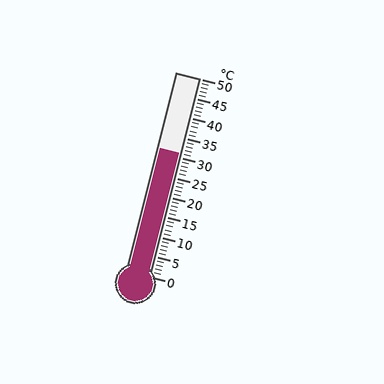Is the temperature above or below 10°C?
The temperature is above 10°C.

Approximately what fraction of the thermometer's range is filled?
The thermometer is filled to approximately 60% of its range.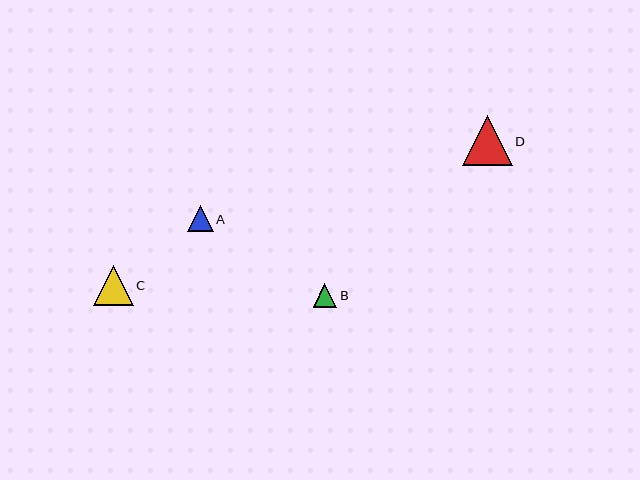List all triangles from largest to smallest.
From largest to smallest: D, C, A, B.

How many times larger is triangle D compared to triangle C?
Triangle D is approximately 1.2 times the size of triangle C.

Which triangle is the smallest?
Triangle B is the smallest with a size of approximately 24 pixels.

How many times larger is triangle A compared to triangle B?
Triangle A is approximately 1.1 times the size of triangle B.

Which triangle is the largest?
Triangle D is the largest with a size of approximately 50 pixels.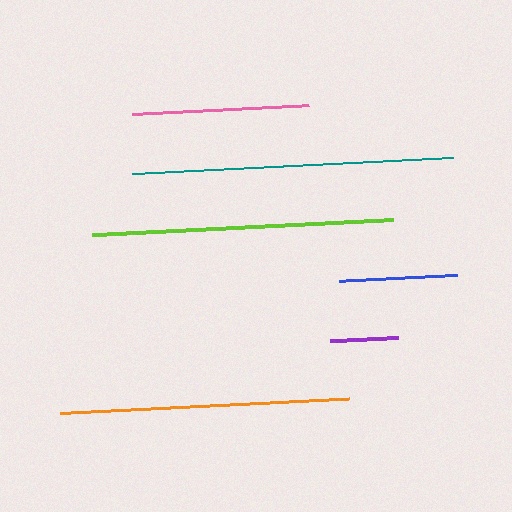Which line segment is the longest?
The teal line is the longest at approximately 321 pixels.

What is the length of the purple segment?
The purple segment is approximately 69 pixels long.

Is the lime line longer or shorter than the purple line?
The lime line is longer than the purple line.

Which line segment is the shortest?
The purple line is the shortest at approximately 69 pixels.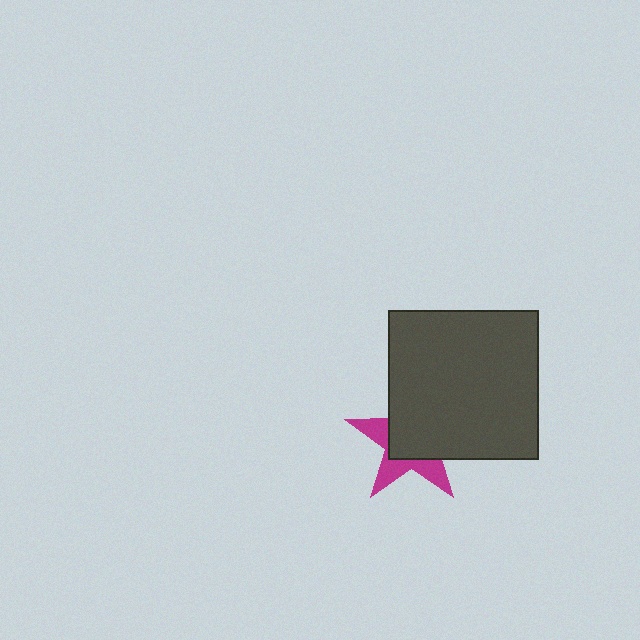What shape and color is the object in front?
The object in front is a dark gray square.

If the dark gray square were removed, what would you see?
You would see the complete magenta star.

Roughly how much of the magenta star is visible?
A small part of it is visible (roughly 39%).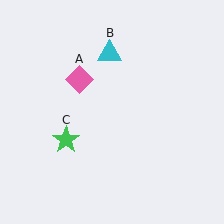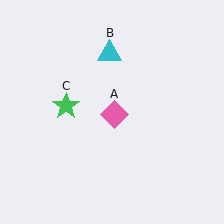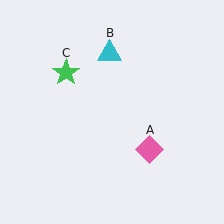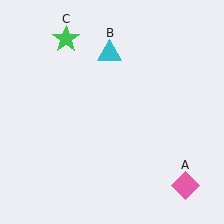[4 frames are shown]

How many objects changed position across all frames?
2 objects changed position: pink diamond (object A), green star (object C).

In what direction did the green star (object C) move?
The green star (object C) moved up.